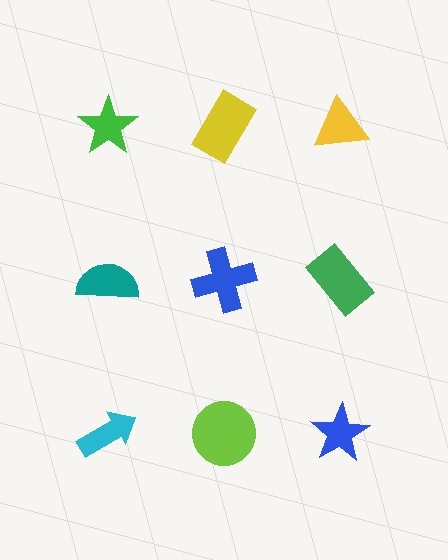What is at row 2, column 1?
A teal semicircle.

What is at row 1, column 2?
A yellow rectangle.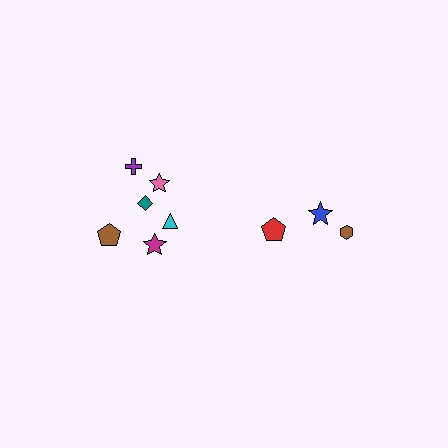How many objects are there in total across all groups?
There are 9 objects.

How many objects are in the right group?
There are 3 objects.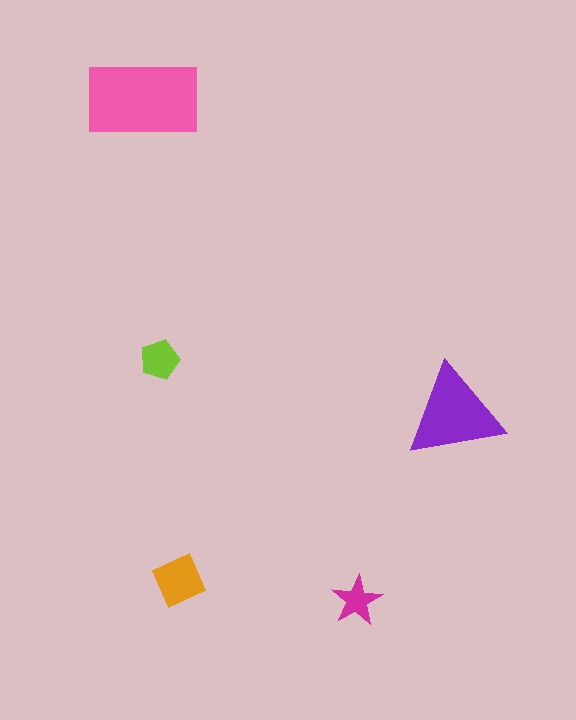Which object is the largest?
The pink rectangle.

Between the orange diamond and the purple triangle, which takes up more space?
The purple triangle.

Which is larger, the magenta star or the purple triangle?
The purple triangle.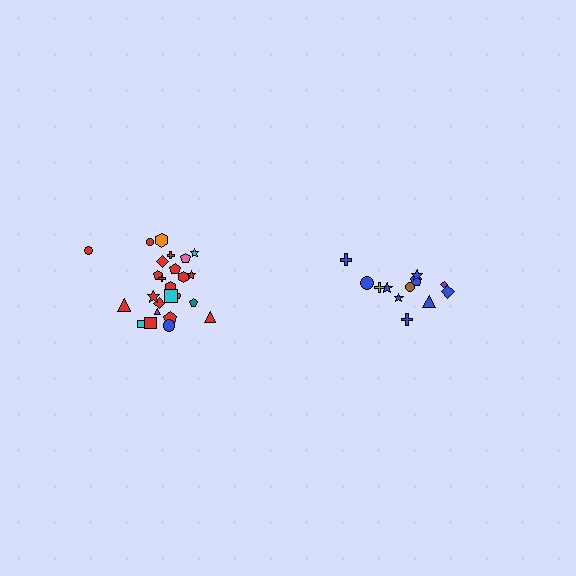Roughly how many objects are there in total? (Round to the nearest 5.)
Roughly 35 objects in total.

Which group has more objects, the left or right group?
The left group.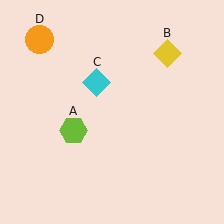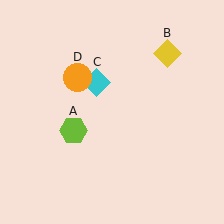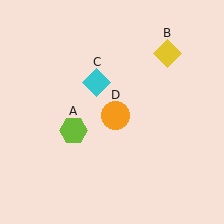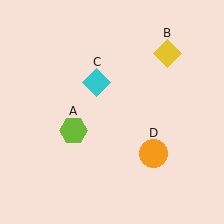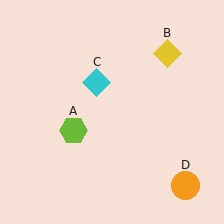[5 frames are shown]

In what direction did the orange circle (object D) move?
The orange circle (object D) moved down and to the right.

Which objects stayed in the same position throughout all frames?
Lime hexagon (object A) and yellow diamond (object B) and cyan diamond (object C) remained stationary.